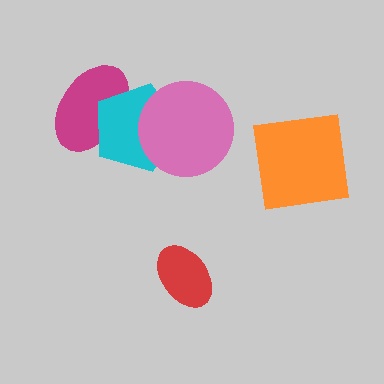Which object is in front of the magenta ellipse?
The cyan pentagon is in front of the magenta ellipse.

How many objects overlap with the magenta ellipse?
1 object overlaps with the magenta ellipse.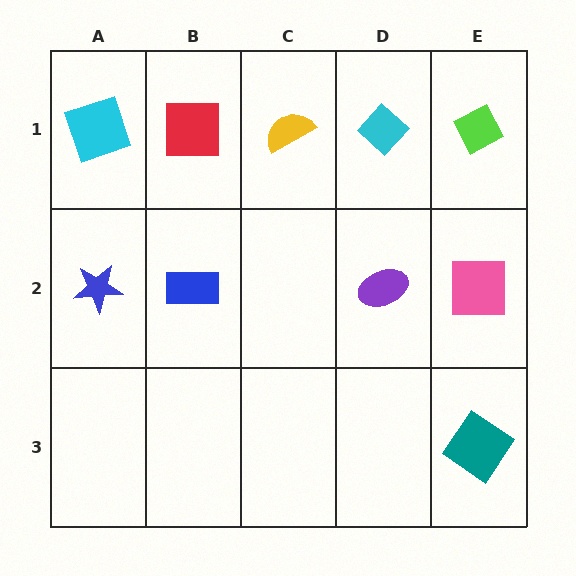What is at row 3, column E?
A teal diamond.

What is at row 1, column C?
A yellow semicircle.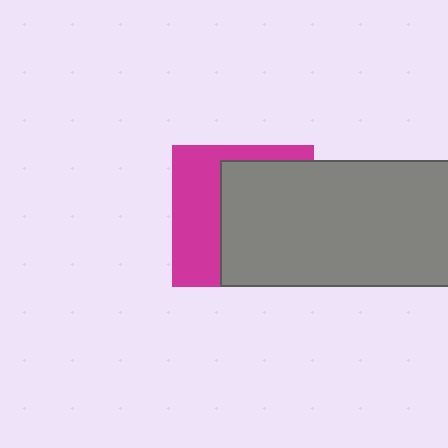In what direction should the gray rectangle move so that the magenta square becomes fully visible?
The gray rectangle should move right. That is the shortest direction to clear the overlap and leave the magenta square fully visible.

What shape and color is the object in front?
The object in front is a gray rectangle.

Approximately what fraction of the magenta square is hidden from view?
Roughly 60% of the magenta square is hidden behind the gray rectangle.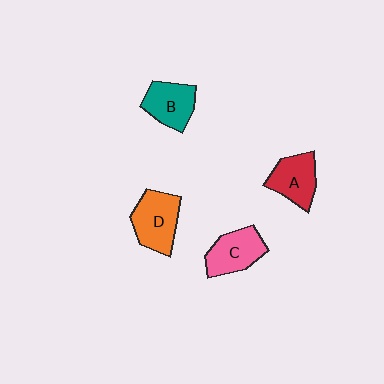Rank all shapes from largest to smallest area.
From largest to smallest: D (orange), C (pink), B (teal), A (red).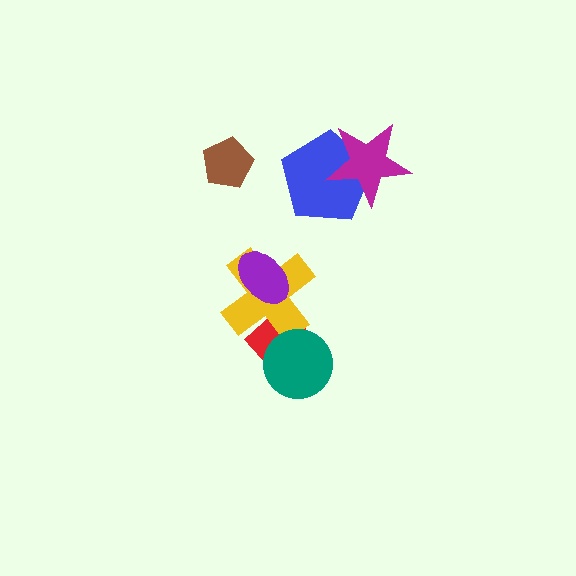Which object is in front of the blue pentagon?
The magenta star is in front of the blue pentagon.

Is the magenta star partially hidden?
No, no other shape covers it.